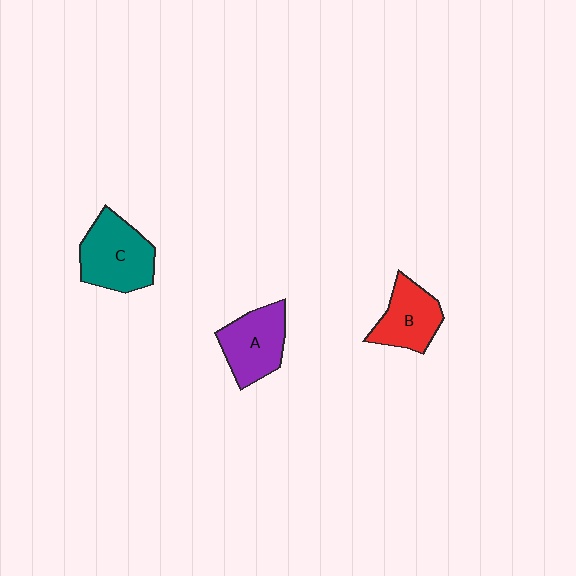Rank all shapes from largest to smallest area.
From largest to smallest: C (teal), A (purple), B (red).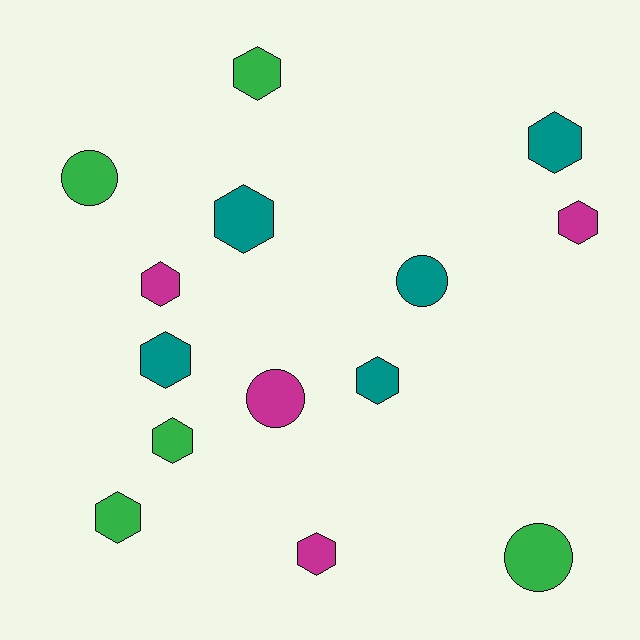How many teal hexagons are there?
There are 4 teal hexagons.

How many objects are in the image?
There are 14 objects.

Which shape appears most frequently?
Hexagon, with 10 objects.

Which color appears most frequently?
Teal, with 5 objects.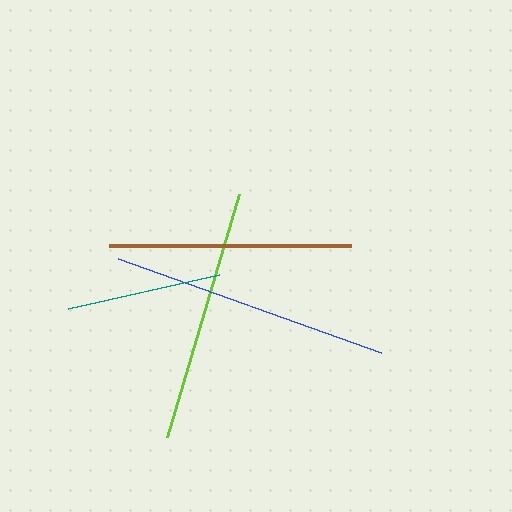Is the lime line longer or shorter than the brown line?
The lime line is longer than the brown line.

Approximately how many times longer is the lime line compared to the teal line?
The lime line is approximately 1.6 times the length of the teal line.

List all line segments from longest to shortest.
From longest to shortest: blue, lime, brown, teal.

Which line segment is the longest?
The blue line is the longest at approximately 279 pixels.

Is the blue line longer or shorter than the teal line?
The blue line is longer than the teal line.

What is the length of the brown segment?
The brown segment is approximately 242 pixels long.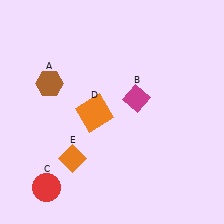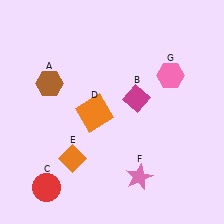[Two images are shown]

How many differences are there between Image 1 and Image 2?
There are 2 differences between the two images.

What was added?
A pink star (F), a pink hexagon (G) were added in Image 2.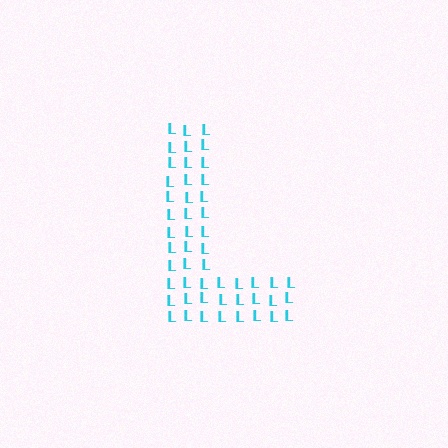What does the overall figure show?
The overall figure shows the letter L.